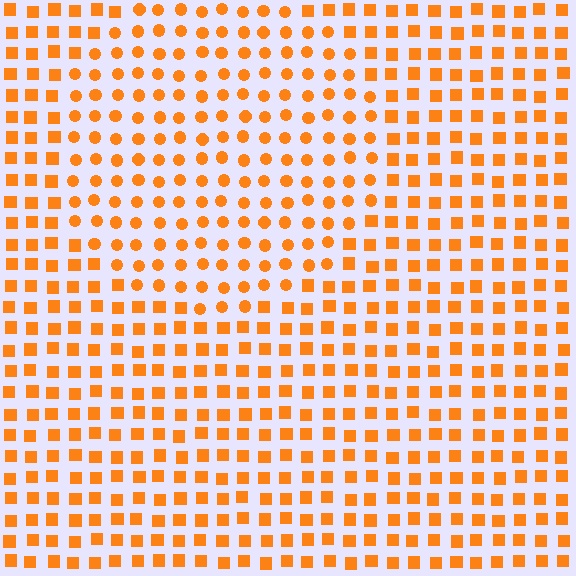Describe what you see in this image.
The image is filled with small orange elements arranged in a uniform grid. A circle-shaped region contains circles, while the surrounding area contains squares. The boundary is defined purely by the change in element shape.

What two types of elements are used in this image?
The image uses circles inside the circle region and squares outside it.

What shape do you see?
I see a circle.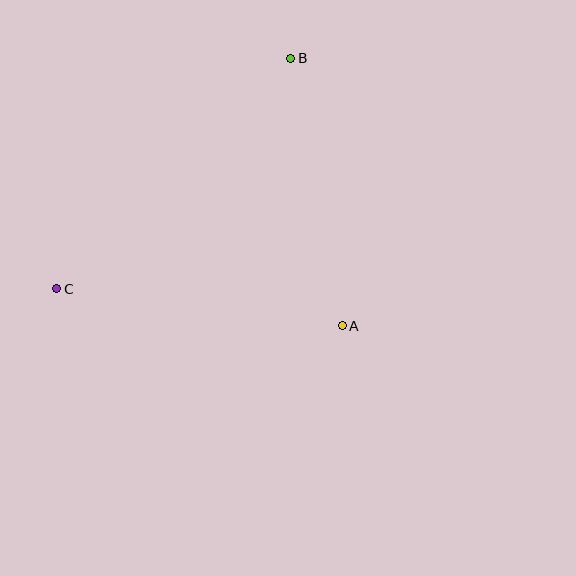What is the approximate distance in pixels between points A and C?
The distance between A and C is approximately 288 pixels.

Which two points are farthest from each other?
Points B and C are farthest from each other.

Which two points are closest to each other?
Points A and B are closest to each other.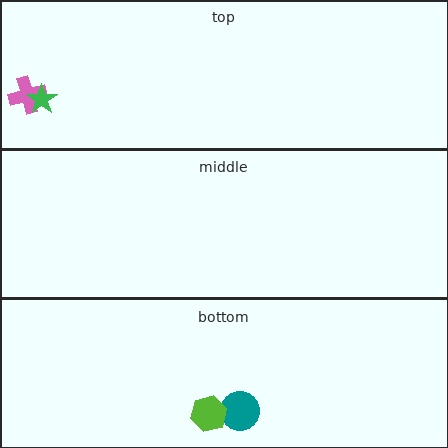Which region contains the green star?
The top region.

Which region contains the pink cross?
The top region.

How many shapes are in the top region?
2.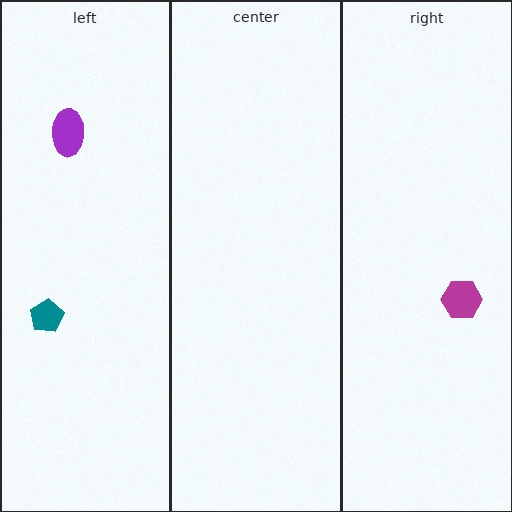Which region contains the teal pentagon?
The left region.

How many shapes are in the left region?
2.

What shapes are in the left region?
The teal pentagon, the purple ellipse.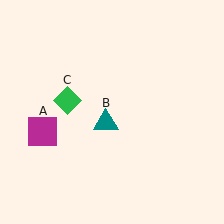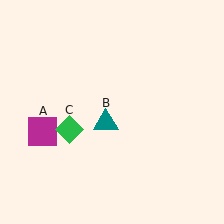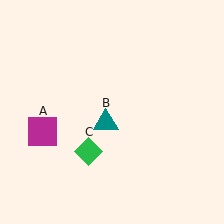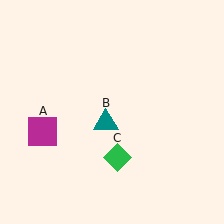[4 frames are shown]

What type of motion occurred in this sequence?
The green diamond (object C) rotated counterclockwise around the center of the scene.